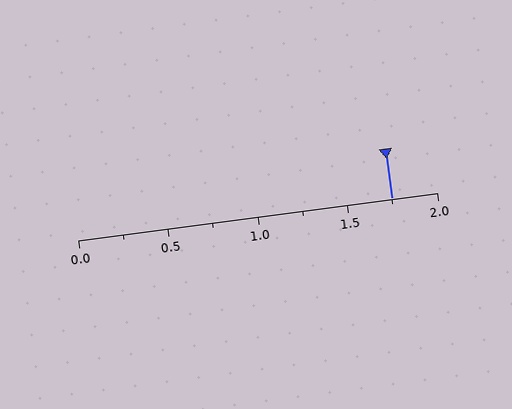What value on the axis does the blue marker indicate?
The marker indicates approximately 1.75.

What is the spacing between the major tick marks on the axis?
The major ticks are spaced 0.5 apart.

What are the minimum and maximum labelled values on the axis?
The axis runs from 0.0 to 2.0.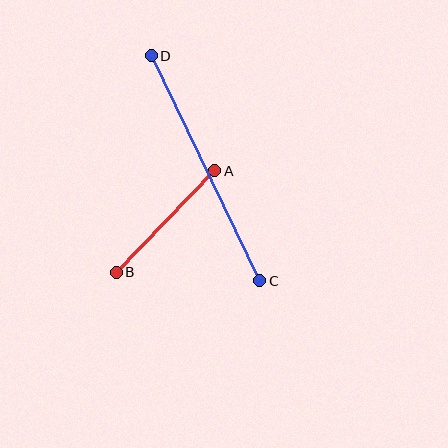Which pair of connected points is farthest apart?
Points C and D are farthest apart.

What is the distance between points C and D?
The distance is approximately 250 pixels.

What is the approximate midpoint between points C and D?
The midpoint is at approximately (206, 168) pixels.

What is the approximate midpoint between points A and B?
The midpoint is at approximately (165, 221) pixels.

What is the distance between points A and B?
The distance is approximately 142 pixels.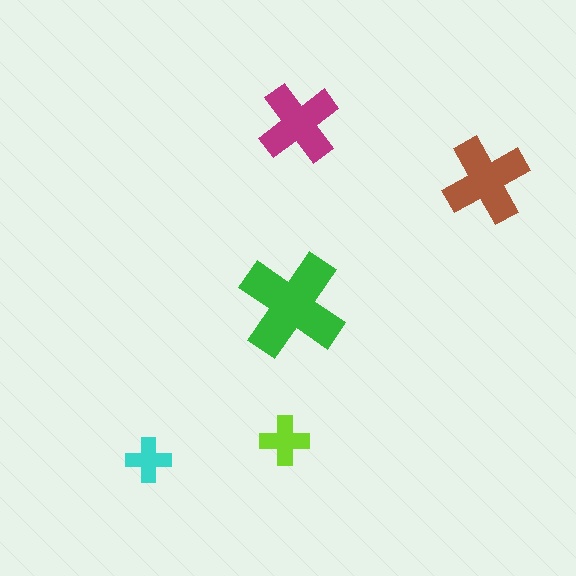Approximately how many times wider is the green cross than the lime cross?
About 2 times wider.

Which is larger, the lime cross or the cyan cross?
The lime one.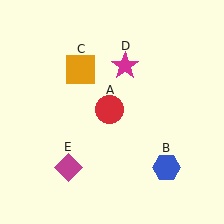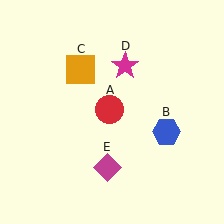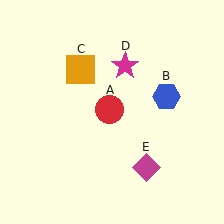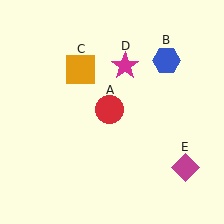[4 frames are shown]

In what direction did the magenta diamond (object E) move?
The magenta diamond (object E) moved right.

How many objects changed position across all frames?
2 objects changed position: blue hexagon (object B), magenta diamond (object E).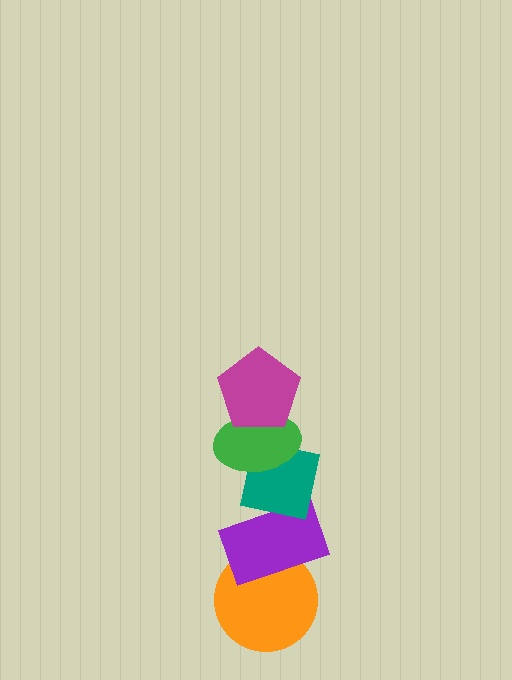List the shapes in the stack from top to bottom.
From top to bottom: the magenta pentagon, the green ellipse, the teal square, the purple rectangle, the orange circle.